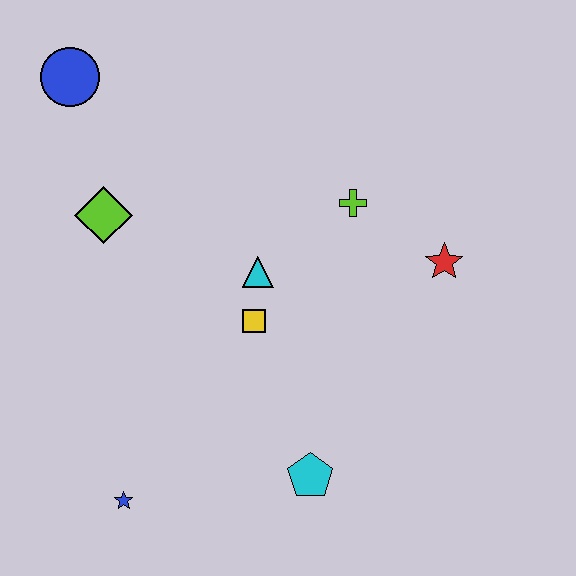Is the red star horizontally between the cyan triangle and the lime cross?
No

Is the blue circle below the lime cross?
No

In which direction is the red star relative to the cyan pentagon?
The red star is above the cyan pentagon.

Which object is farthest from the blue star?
The blue circle is farthest from the blue star.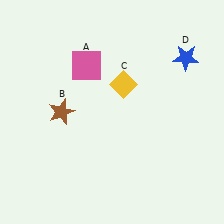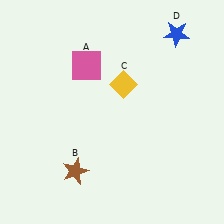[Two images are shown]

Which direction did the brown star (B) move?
The brown star (B) moved down.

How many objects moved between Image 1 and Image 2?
2 objects moved between the two images.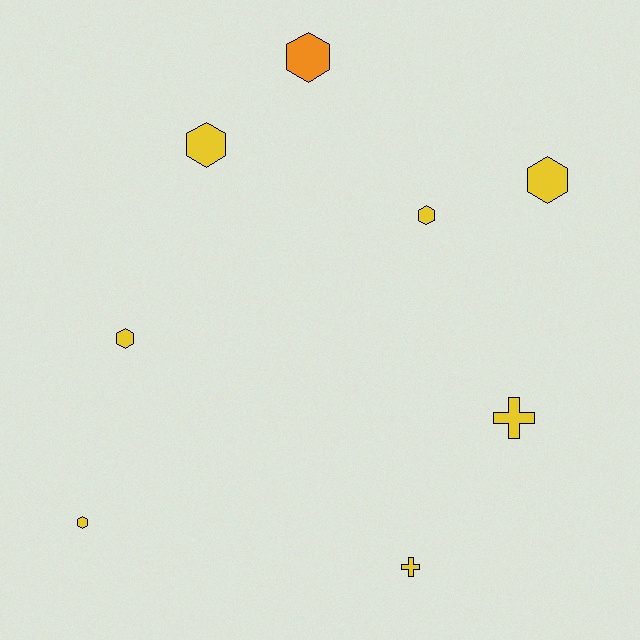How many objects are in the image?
There are 8 objects.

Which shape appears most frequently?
Hexagon, with 6 objects.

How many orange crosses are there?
There are no orange crosses.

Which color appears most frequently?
Yellow, with 7 objects.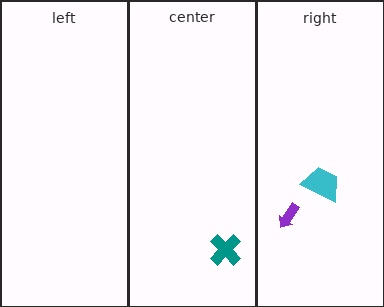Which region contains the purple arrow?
The right region.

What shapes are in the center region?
The teal cross.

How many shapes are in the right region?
2.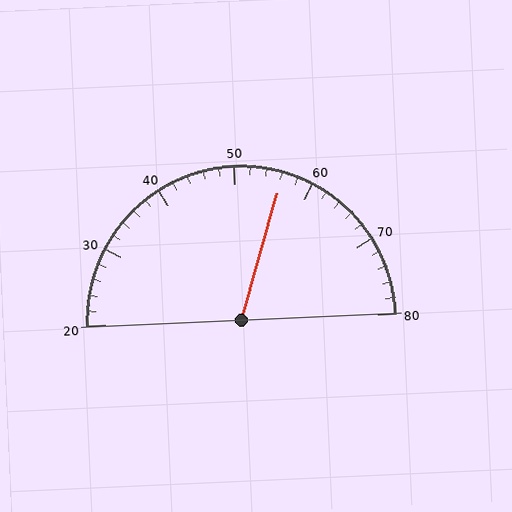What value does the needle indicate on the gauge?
The needle indicates approximately 56.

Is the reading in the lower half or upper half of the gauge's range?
The reading is in the upper half of the range (20 to 80).